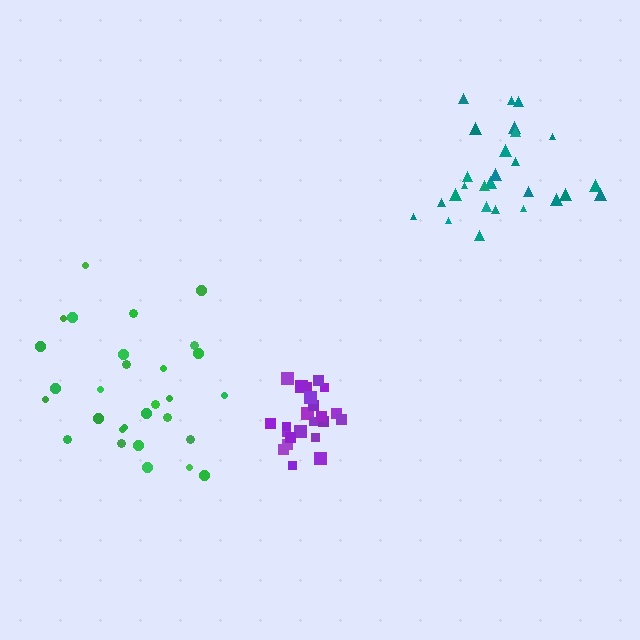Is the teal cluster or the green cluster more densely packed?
Teal.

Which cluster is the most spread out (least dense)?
Green.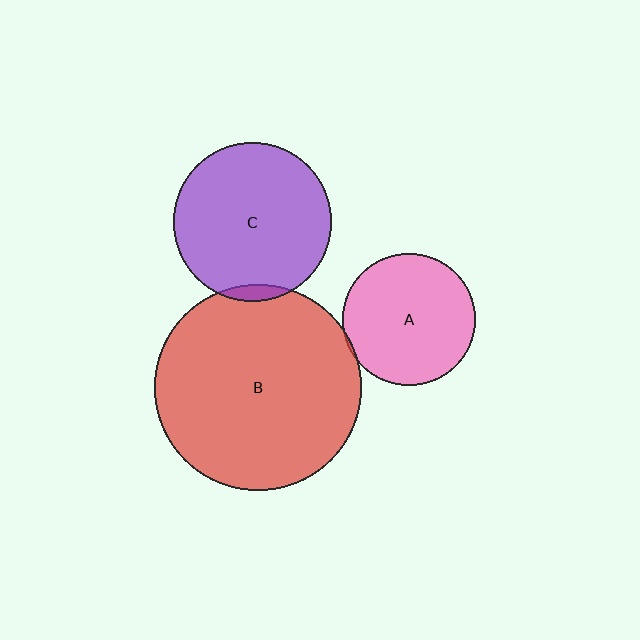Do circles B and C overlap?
Yes.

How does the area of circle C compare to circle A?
Approximately 1.4 times.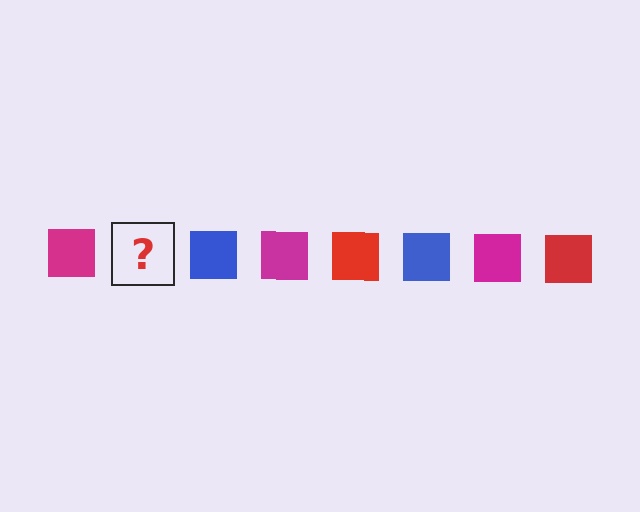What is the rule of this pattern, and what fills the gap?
The rule is that the pattern cycles through magenta, red, blue squares. The gap should be filled with a red square.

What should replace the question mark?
The question mark should be replaced with a red square.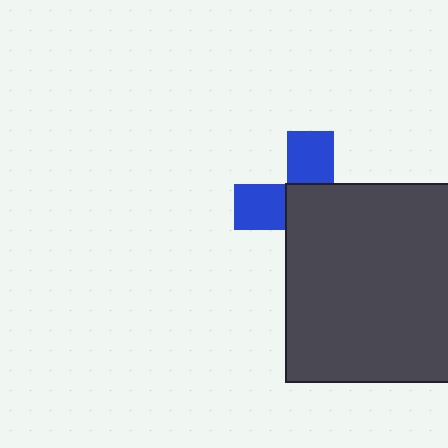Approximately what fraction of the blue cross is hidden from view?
Roughly 60% of the blue cross is hidden behind the dark gray square.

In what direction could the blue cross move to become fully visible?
The blue cross could move toward the upper-left. That would shift it out from behind the dark gray square entirely.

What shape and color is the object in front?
The object in front is a dark gray square.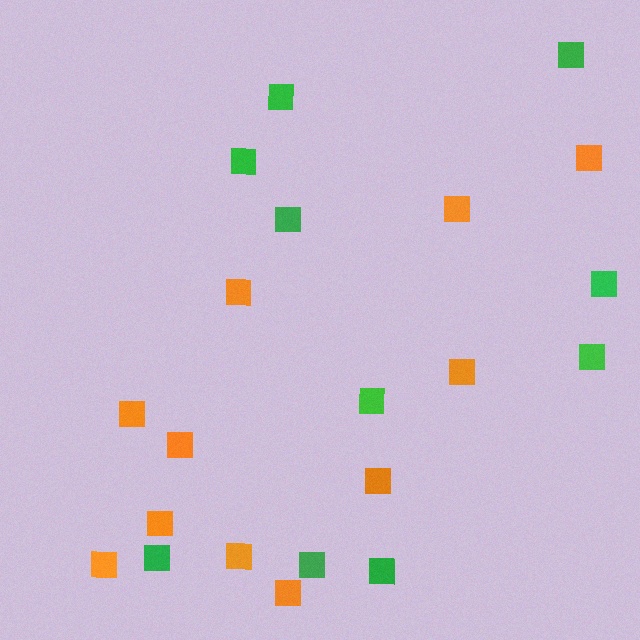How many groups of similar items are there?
There are 2 groups: one group of green squares (10) and one group of orange squares (11).